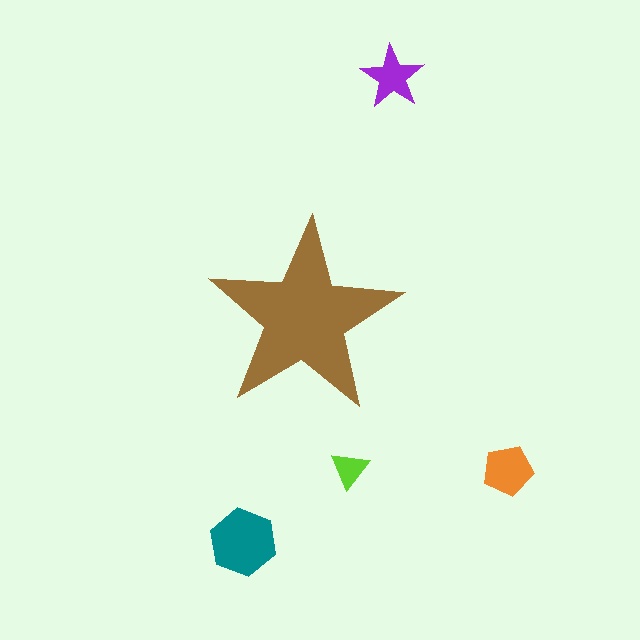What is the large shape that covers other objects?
A brown star.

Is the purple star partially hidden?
No, the purple star is fully visible.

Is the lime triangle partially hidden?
No, the lime triangle is fully visible.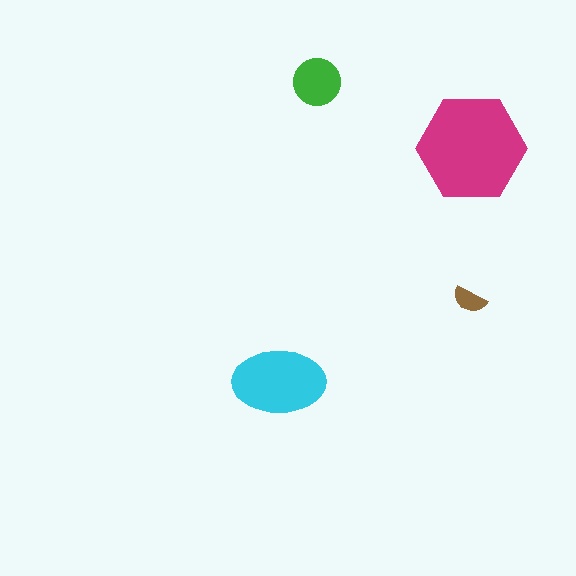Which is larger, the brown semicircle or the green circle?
The green circle.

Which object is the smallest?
The brown semicircle.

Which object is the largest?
The magenta hexagon.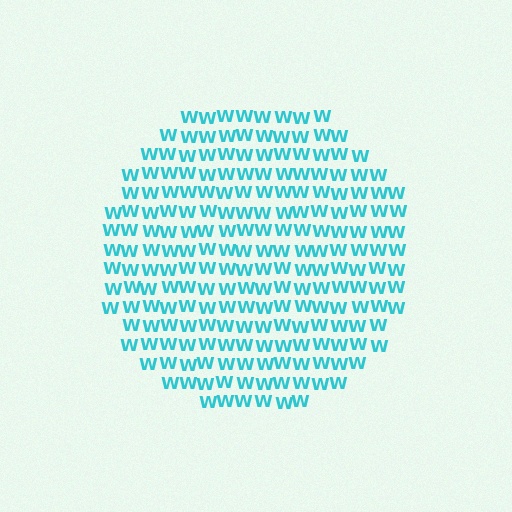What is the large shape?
The large shape is a circle.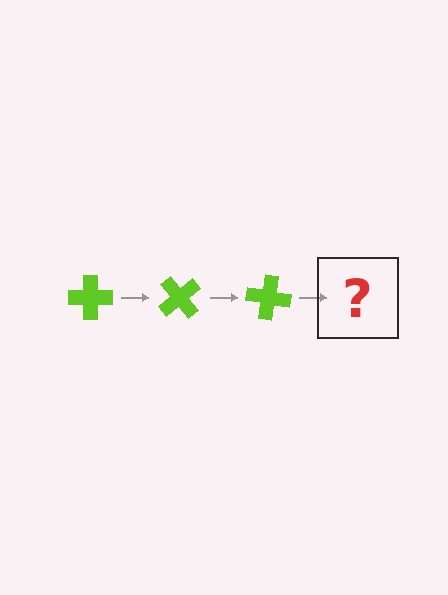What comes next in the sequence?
The next element should be a lime cross rotated 150 degrees.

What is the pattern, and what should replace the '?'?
The pattern is that the cross rotates 50 degrees each step. The '?' should be a lime cross rotated 150 degrees.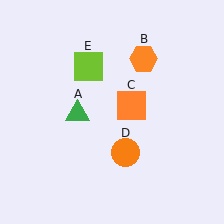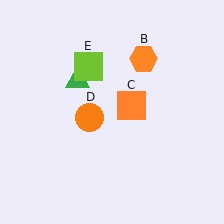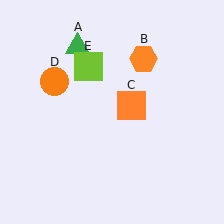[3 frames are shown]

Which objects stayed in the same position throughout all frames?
Orange hexagon (object B) and orange square (object C) and lime square (object E) remained stationary.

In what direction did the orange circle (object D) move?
The orange circle (object D) moved up and to the left.